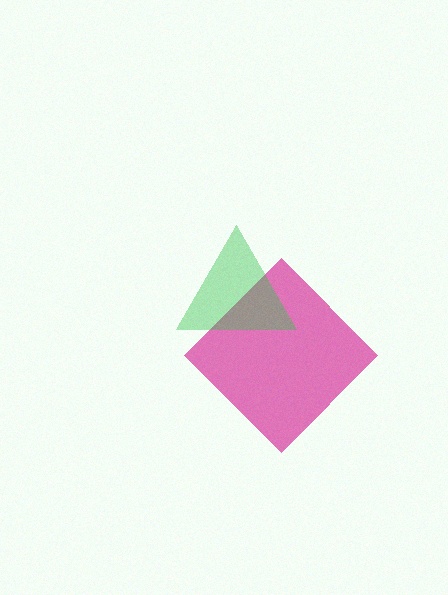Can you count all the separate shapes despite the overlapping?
Yes, there are 2 separate shapes.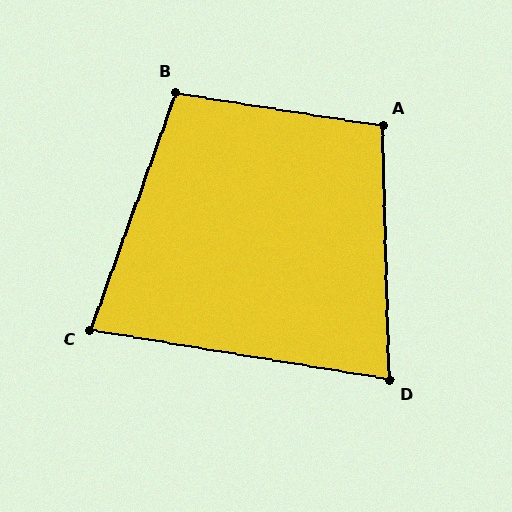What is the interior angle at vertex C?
Approximately 80 degrees (acute).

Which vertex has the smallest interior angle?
D, at approximately 79 degrees.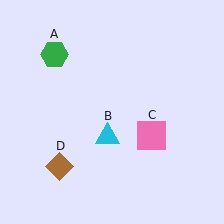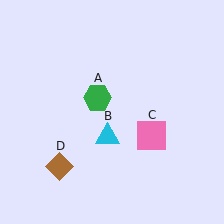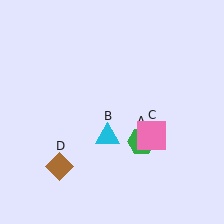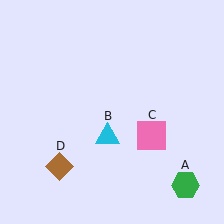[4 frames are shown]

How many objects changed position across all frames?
1 object changed position: green hexagon (object A).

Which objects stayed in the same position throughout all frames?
Cyan triangle (object B) and pink square (object C) and brown diamond (object D) remained stationary.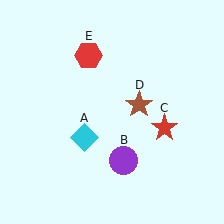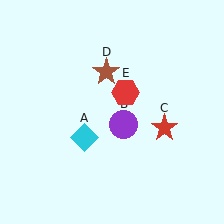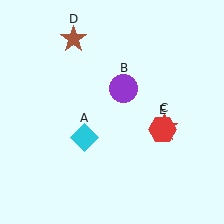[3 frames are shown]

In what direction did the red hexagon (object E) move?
The red hexagon (object E) moved down and to the right.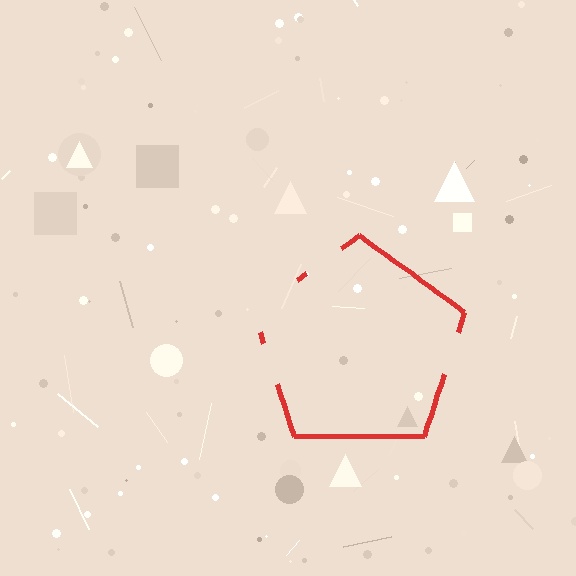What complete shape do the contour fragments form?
The contour fragments form a pentagon.